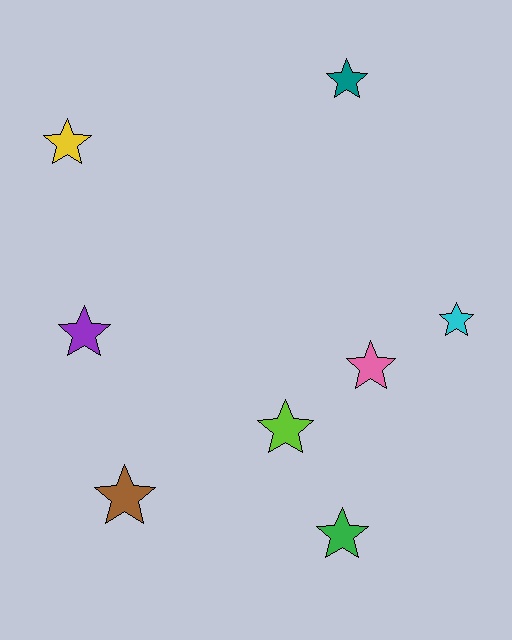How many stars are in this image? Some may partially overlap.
There are 8 stars.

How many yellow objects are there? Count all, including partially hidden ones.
There is 1 yellow object.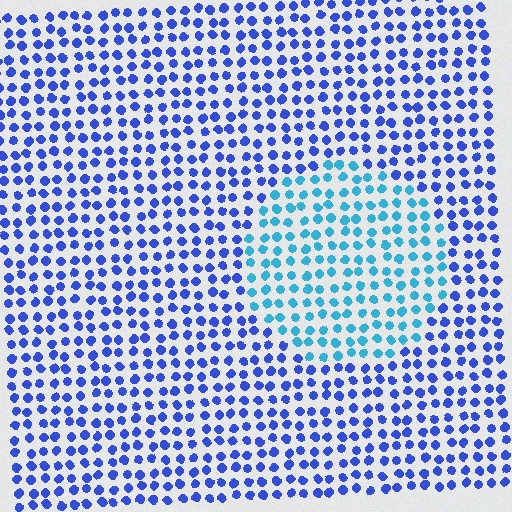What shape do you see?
I see a circle.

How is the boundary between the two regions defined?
The boundary is defined purely by a slight shift in hue (about 38 degrees). Spacing, size, and orientation are identical on both sides.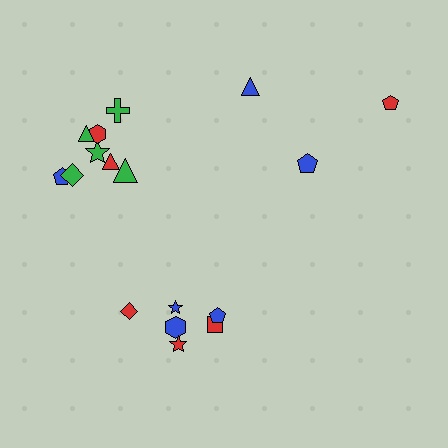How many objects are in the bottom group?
There are 6 objects.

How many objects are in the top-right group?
There are 3 objects.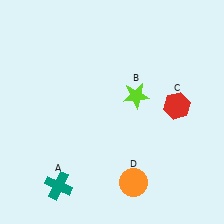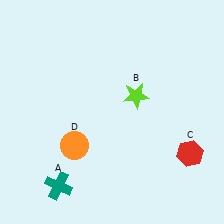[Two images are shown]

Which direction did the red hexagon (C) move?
The red hexagon (C) moved down.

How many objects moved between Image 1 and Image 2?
2 objects moved between the two images.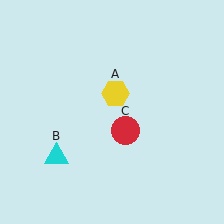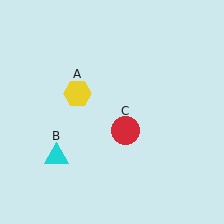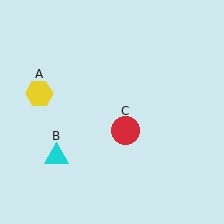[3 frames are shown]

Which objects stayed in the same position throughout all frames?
Cyan triangle (object B) and red circle (object C) remained stationary.